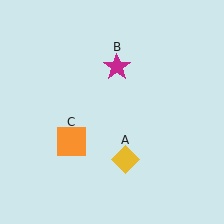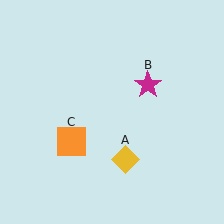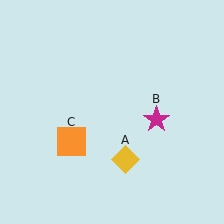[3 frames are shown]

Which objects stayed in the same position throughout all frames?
Yellow diamond (object A) and orange square (object C) remained stationary.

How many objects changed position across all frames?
1 object changed position: magenta star (object B).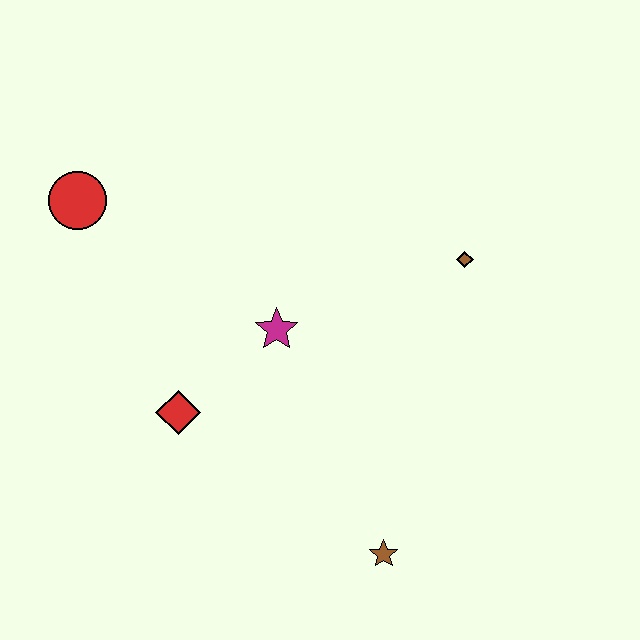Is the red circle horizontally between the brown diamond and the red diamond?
No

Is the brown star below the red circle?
Yes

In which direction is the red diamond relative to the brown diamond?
The red diamond is to the left of the brown diamond.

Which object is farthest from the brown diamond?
The red circle is farthest from the brown diamond.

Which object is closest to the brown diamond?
The magenta star is closest to the brown diamond.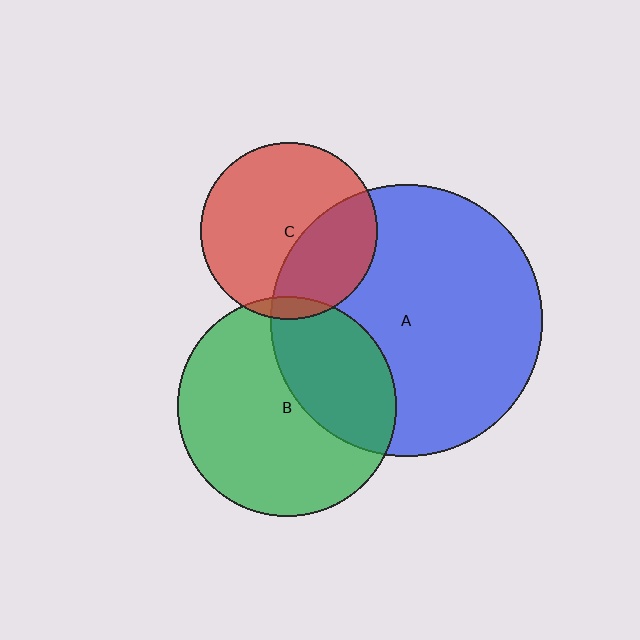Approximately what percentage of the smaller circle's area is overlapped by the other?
Approximately 35%.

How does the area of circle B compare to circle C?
Approximately 1.5 times.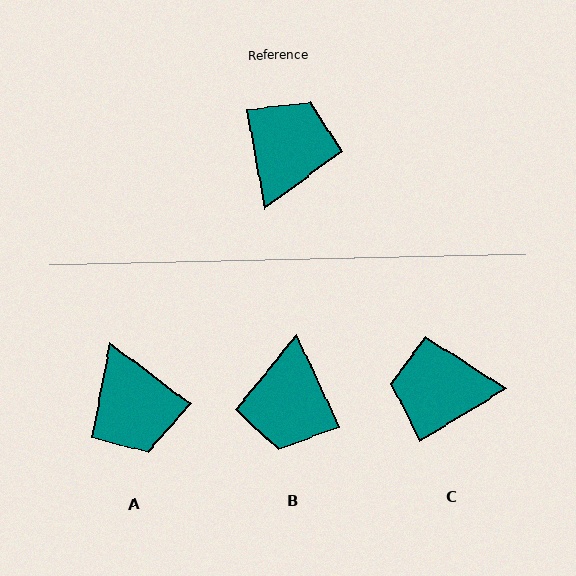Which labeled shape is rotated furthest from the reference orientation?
B, about 166 degrees away.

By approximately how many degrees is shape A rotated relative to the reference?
Approximately 138 degrees clockwise.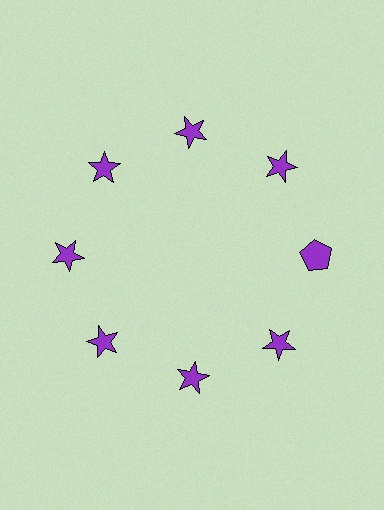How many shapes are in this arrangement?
There are 8 shapes arranged in a ring pattern.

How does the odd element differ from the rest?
It has a different shape: pentagon instead of star.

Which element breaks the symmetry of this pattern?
The purple pentagon at roughly the 3 o'clock position breaks the symmetry. All other shapes are purple stars.